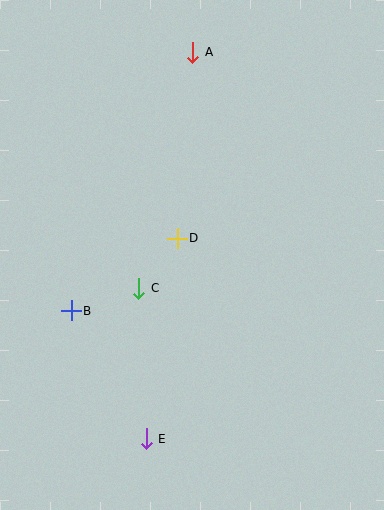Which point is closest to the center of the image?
Point D at (177, 238) is closest to the center.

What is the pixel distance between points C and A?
The distance between C and A is 242 pixels.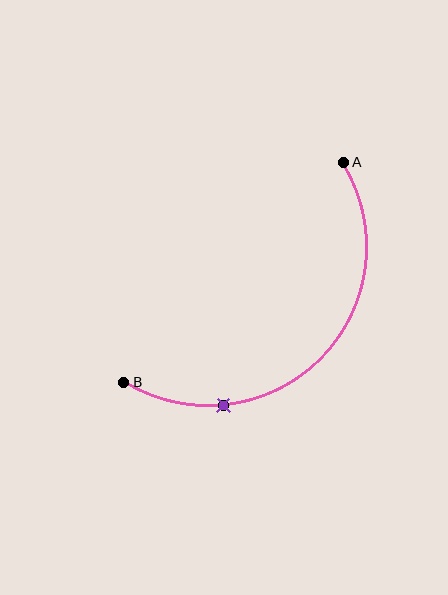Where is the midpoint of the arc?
The arc midpoint is the point on the curve farthest from the straight line joining A and B. It sits below and to the right of that line.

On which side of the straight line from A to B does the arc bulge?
The arc bulges below and to the right of the straight line connecting A and B.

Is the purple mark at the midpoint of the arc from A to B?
No. The purple mark lies on the arc but is closer to endpoint B. The arc midpoint would be at the point on the curve equidistant along the arc from both A and B.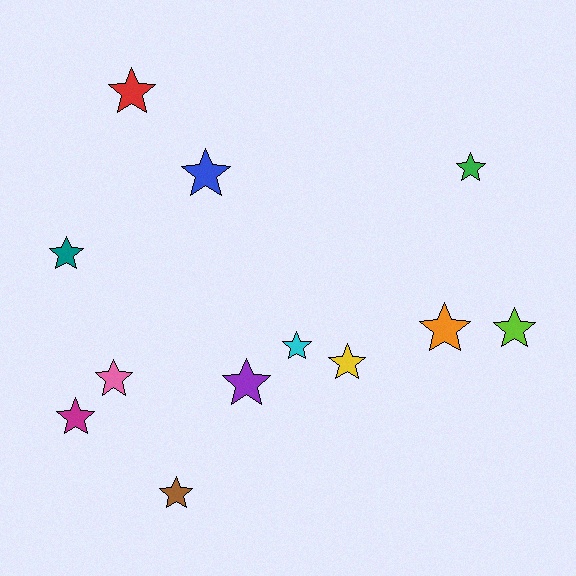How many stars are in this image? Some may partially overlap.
There are 12 stars.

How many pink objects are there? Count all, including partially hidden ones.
There is 1 pink object.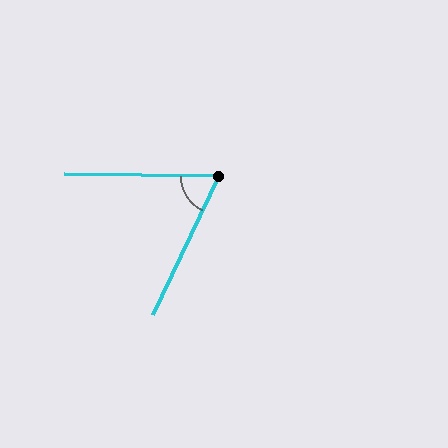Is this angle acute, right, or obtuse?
It is acute.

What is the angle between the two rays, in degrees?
Approximately 65 degrees.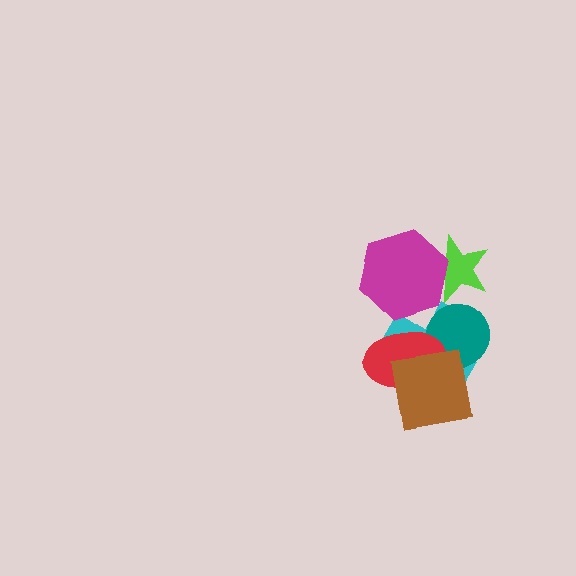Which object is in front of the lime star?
The magenta hexagon is in front of the lime star.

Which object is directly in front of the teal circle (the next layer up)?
The red ellipse is directly in front of the teal circle.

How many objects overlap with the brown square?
3 objects overlap with the brown square.